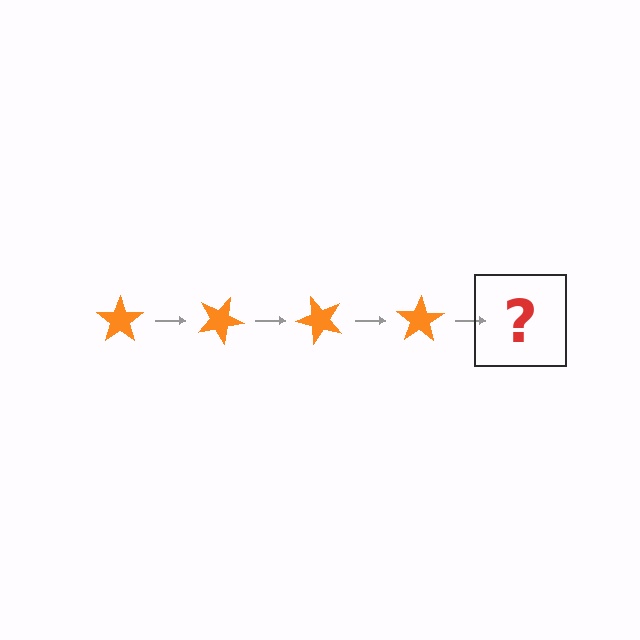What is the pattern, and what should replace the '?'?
The pattern is that the star rotates 25 degrees each step. The '?' should be an orange star rotated 100 degrees.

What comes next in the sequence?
The next element should be an orange star rotated 100 degrees.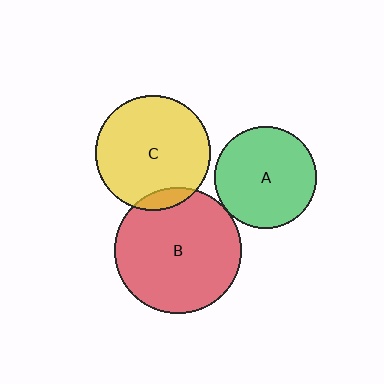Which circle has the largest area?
Circle B (red).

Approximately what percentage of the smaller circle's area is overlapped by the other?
Approximately 10%.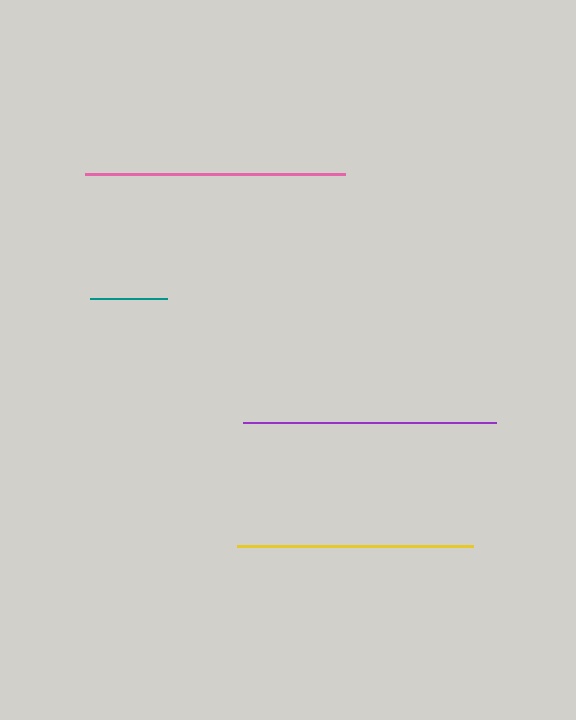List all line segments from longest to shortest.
From longest to shortest: pink, purple, yellow, teal.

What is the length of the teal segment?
The teal segment is approximately 77 pixels long.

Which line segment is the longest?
The pink line is the longest at approximately 260 pixels.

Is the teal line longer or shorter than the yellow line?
The yellow line is longer than the teal line.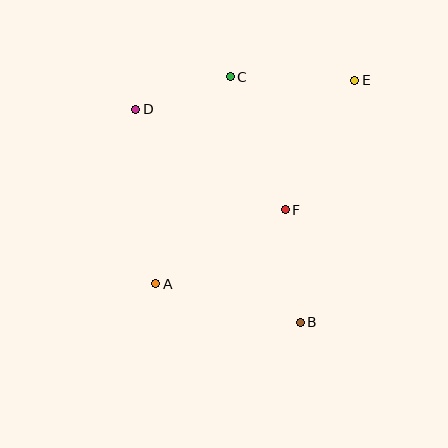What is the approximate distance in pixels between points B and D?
The distance between B and D is approximately 269 pixels.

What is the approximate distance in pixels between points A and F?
The distance between A and F is approximately 149 pixels.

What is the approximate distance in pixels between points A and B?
The distance between A and B is approximately 149 pixels.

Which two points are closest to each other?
Points C and D are closest to each other.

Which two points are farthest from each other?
Points A and E are farthest from each other.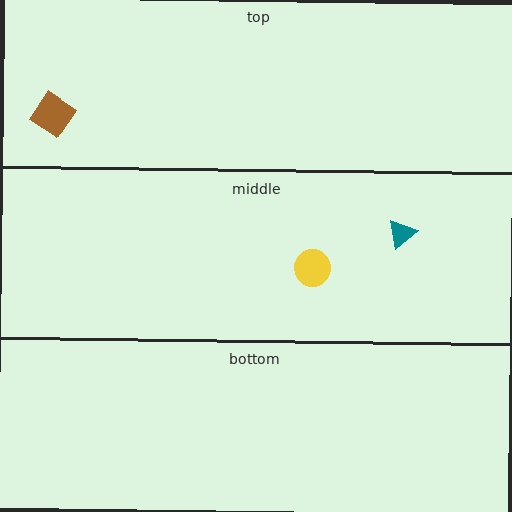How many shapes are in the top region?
1.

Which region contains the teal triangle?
The middle region.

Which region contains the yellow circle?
The middle region.